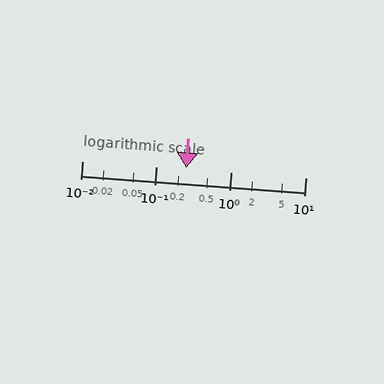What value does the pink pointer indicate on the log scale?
The pointer indicates approximately 0.25.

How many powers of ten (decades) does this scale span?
The scale spans 3 decades, from 0.01 to 10.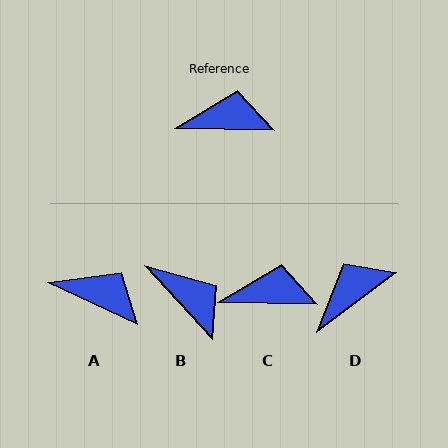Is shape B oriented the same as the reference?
No, it is off by about 46 degrees.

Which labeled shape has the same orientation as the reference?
C.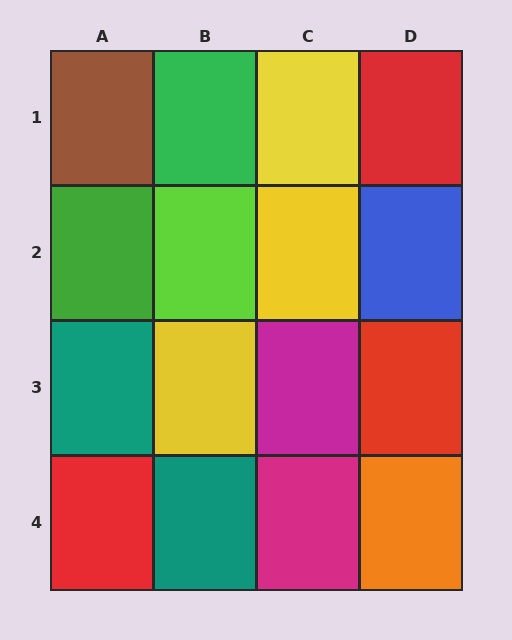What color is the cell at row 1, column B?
Green.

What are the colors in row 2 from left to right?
Green, lime, yellow, blue.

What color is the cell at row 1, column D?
Red.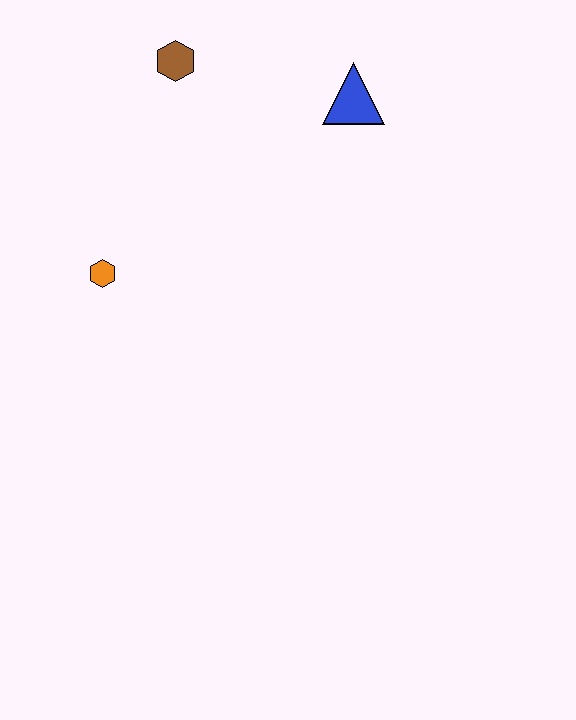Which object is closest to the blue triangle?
The brown hexagon is closest to the blue triangle.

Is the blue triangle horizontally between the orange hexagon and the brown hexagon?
No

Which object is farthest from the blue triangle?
The orange hexagon is farthest from the blue triangle.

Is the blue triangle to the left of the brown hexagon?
No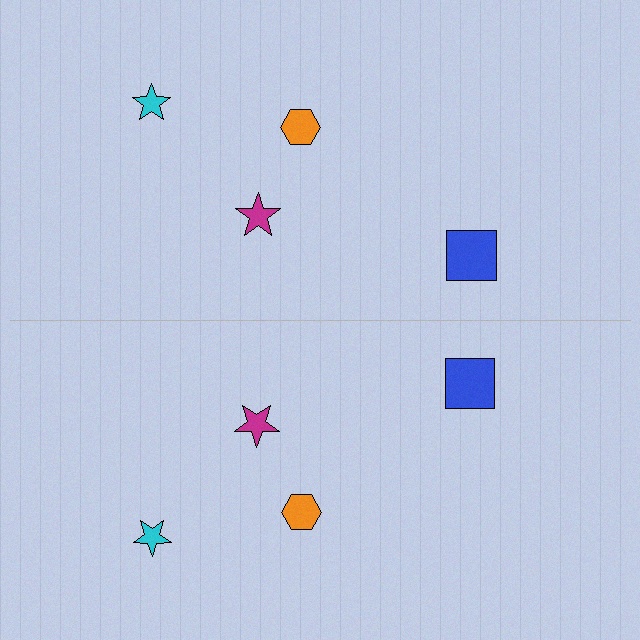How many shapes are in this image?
There are 8 shapes in this image.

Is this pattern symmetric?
Yes, this pattern has bilateral (reflection) symmetry.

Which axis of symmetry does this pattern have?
The pattern has a horizontal axis of symmetry running through the center of the image.